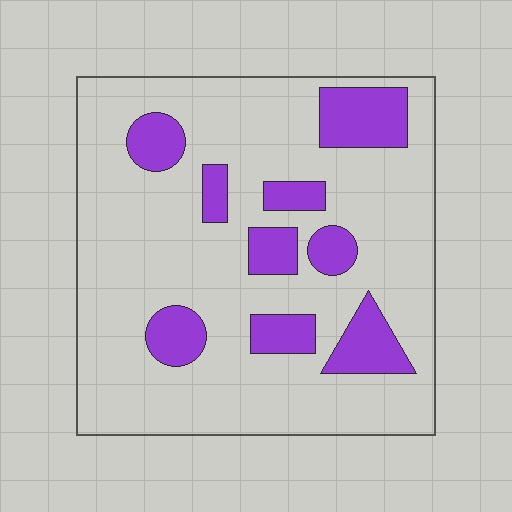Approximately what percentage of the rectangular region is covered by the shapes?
Approximately 20%.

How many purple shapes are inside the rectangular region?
9.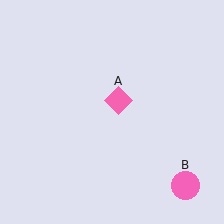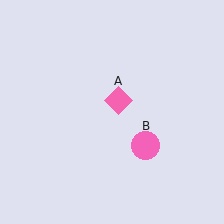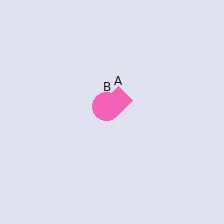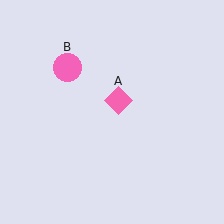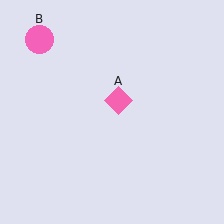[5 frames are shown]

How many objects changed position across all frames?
1 object changed position: pink circle (object B).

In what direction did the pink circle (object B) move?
The pink circle (object B) moved up and to the left.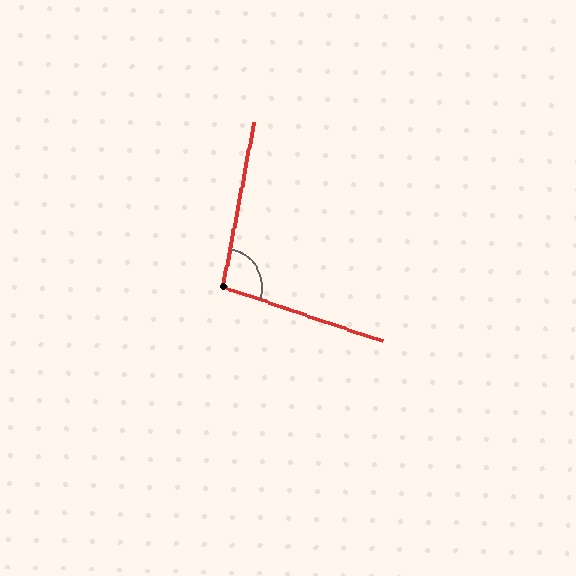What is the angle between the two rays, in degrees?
Approximately 98 degrees.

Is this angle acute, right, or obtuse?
It is obtuse.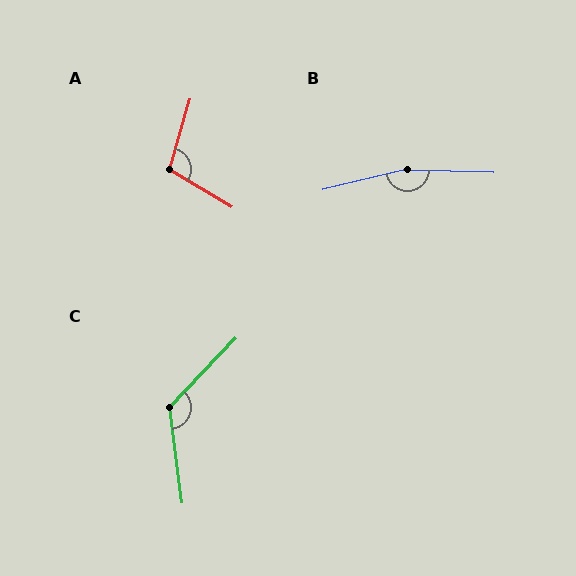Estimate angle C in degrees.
Approximately 129 degrees.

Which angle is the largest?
B, at approximately 164 degrees.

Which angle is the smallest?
A, at approximately 104 degrees.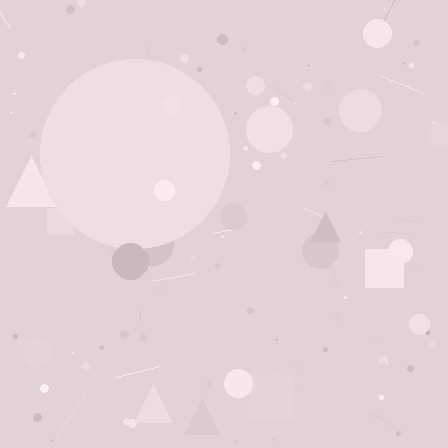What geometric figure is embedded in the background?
A circle is embedded in the background.